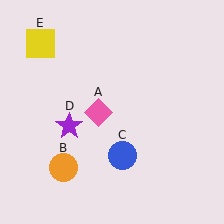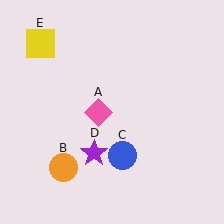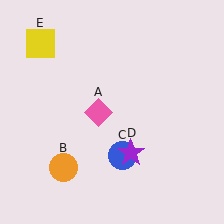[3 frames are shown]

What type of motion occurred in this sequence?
The purple star (object D) rotated counterclockwise around the center of the scene.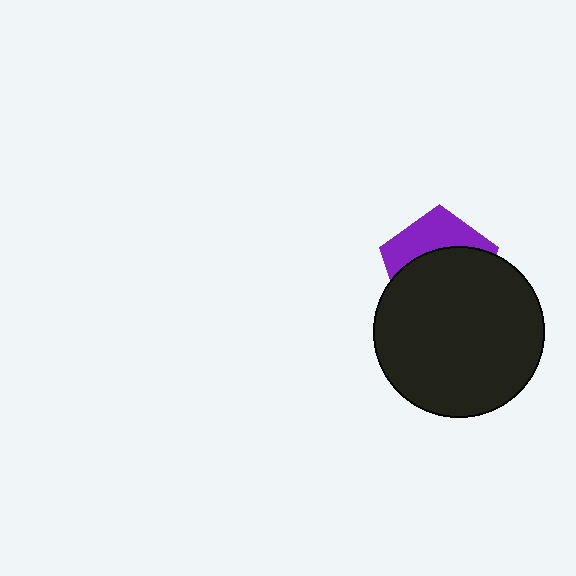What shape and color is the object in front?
The object in front is a black circle.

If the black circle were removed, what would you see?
You would see the complete purple pentagon.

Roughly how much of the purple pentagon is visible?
A small part of it is visible (roughly 37%).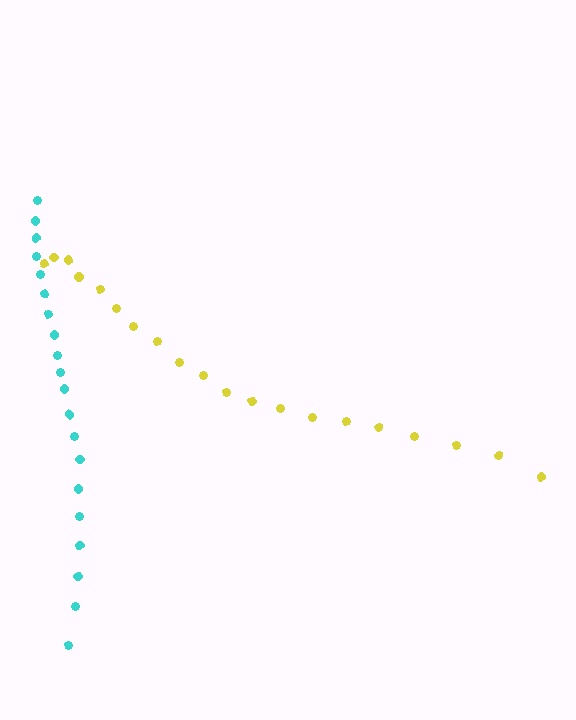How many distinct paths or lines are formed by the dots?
There are 2 distinct paths.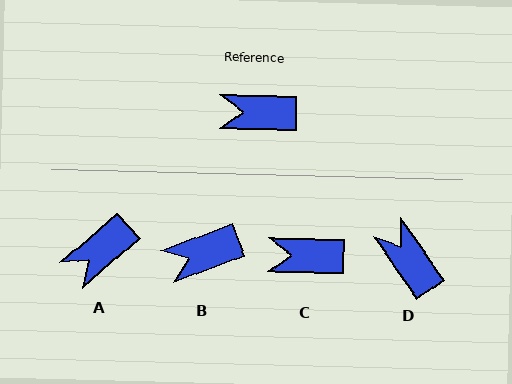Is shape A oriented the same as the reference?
No, it is off by about 42 degrees.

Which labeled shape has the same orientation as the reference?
C.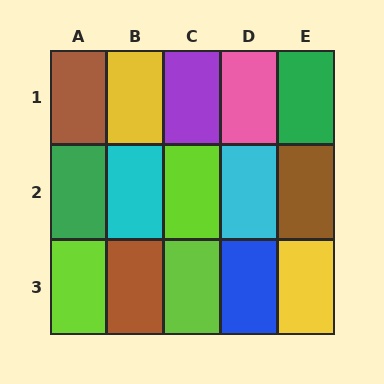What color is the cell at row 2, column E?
Brown.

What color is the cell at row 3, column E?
Yellow.